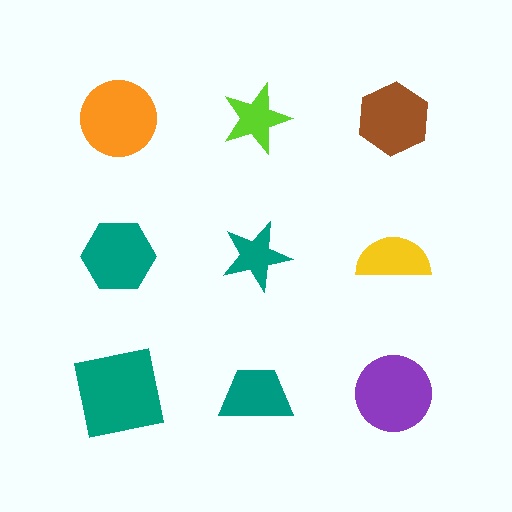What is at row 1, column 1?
An orange circle.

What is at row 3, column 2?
A teal trapezoid.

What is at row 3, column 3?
A purple circle.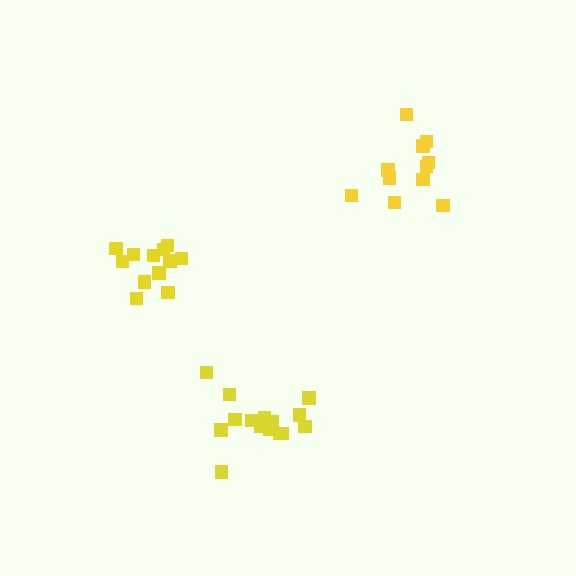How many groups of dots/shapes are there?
There are 3 groups.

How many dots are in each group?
Group 1: 11 dots, Group 2: 15 dots, Group 3: 12 dots (38 total).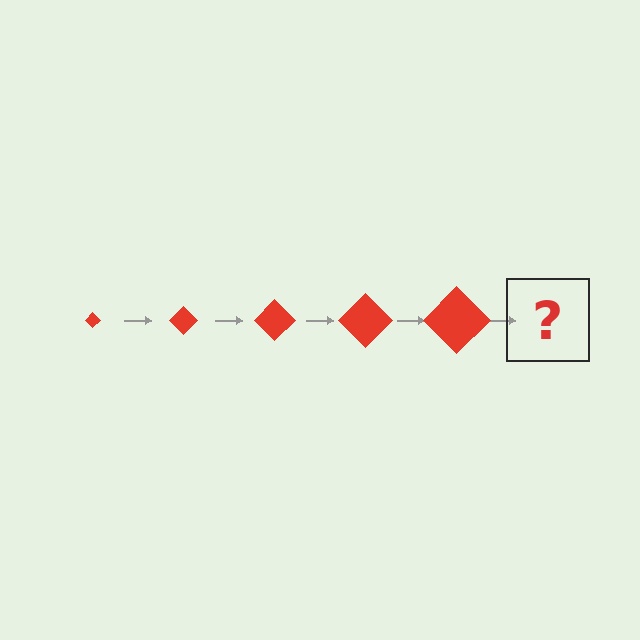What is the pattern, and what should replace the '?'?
The pattern is that the diamond gets progressively larger each step. The '?' should be a red diamond, larger than the previous one.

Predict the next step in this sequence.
The next step is a red diamond, larger than the previous one.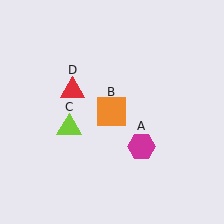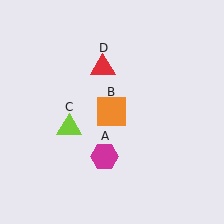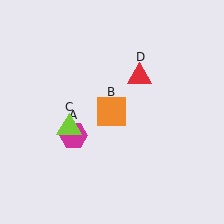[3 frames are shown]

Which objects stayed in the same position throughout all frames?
Orange square (object B) and lime triangle (object C) remained stationary.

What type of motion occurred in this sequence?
The magenta hexagon (object A), red triangle (object D) rotated clockwise around the center of the scene.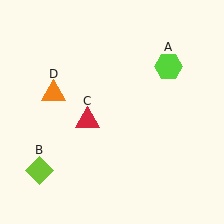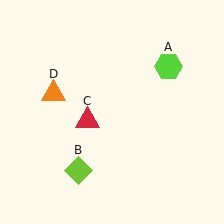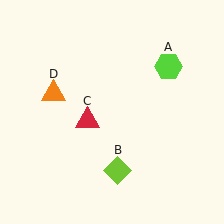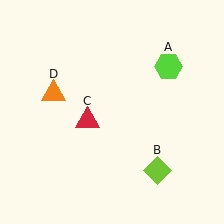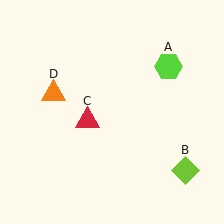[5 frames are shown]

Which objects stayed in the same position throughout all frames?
Lime hexagon (object A) and red triangle (object C) and orange triangle (object D) remained stationary.